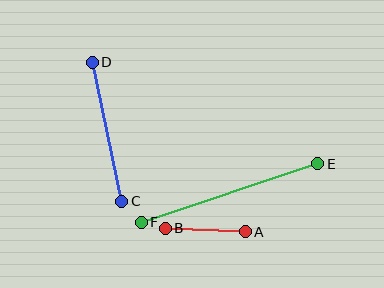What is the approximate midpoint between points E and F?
The midpoint is at approximately (230, 193) pixels.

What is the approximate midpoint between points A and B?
The midpoint is at approximately (205, 230) pixels.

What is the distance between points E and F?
The distance is approximately 186 pixels.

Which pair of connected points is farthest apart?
Points E and F are farthest apart.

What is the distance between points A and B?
The distance is approximately 80 pixels.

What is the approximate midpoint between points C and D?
The midpoint is at approximately (107, 132) pixels.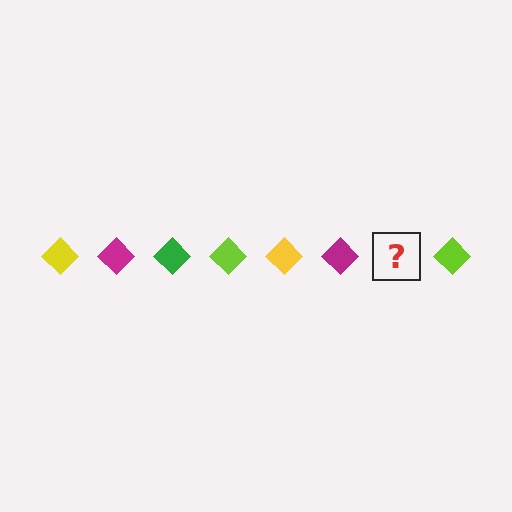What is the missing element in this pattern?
The missing element is a green diamond.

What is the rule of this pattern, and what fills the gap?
The rule is that the pattern cycles through yellow, magenta, green, lime diamonds. The gap should be filled with a green diamond.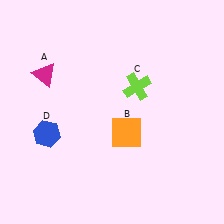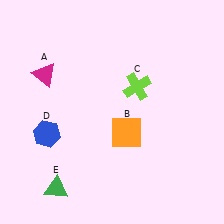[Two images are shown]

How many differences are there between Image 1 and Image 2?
There is 1 difference between the two images.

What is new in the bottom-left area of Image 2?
A green triangle (E) was added in the bottom-left area of Image 2.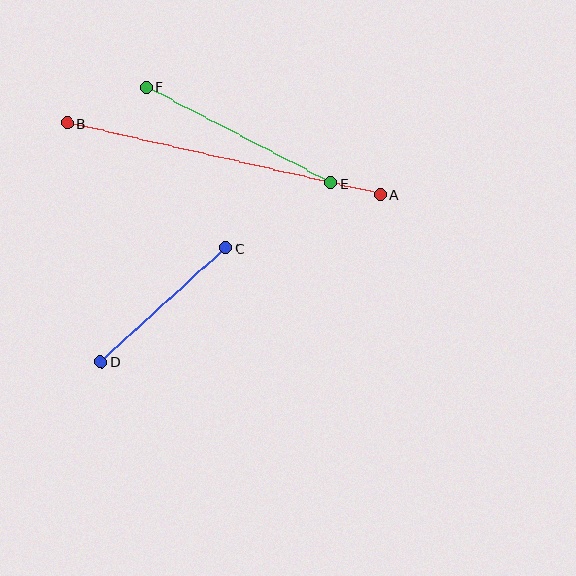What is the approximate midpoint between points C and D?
The midpoint is at approximately (163, 305) pixels.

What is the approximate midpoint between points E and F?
The midpoint is at approximately (239, 135) pixels.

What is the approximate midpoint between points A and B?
The midpoint is at approximately (223, 159) pixels.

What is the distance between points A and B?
The distance is approximately 321 pixels.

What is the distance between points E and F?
The distance is approximately 209 pixels.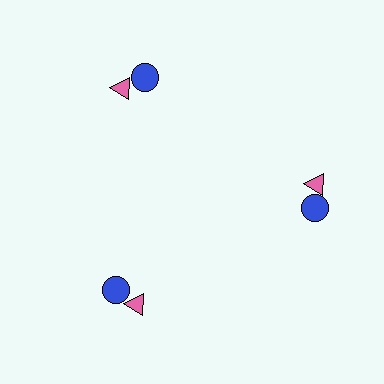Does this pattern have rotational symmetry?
Yes, this pattern has 3-fold rotational symmetry. It looks the same after rotating 120 degrees around the center.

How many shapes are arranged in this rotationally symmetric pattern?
There are 6 shapes, arranged in 3 groups of 2.